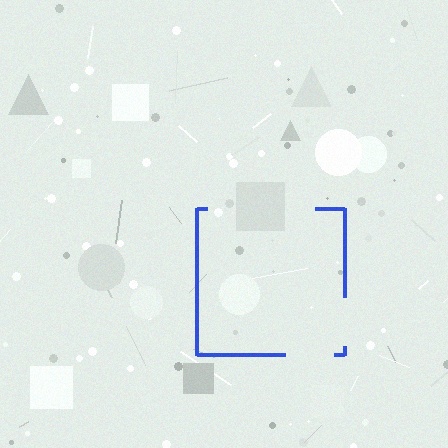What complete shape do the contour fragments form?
The contour fragments form a square.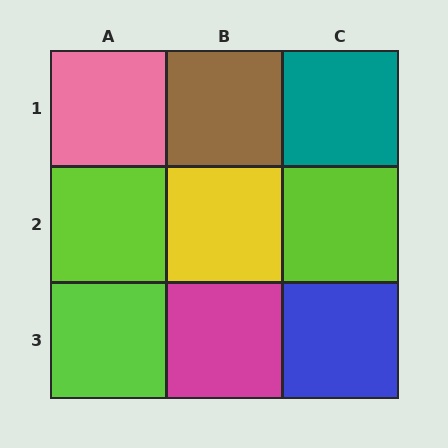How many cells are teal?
1 cell is teal.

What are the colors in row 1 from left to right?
Pink, brown, teal.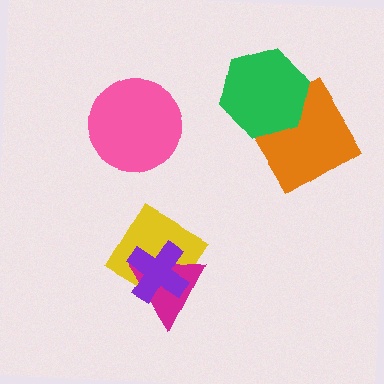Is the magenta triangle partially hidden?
Yes, it is partially covered by another shape.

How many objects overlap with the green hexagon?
1 object overlaps with the green hexagon.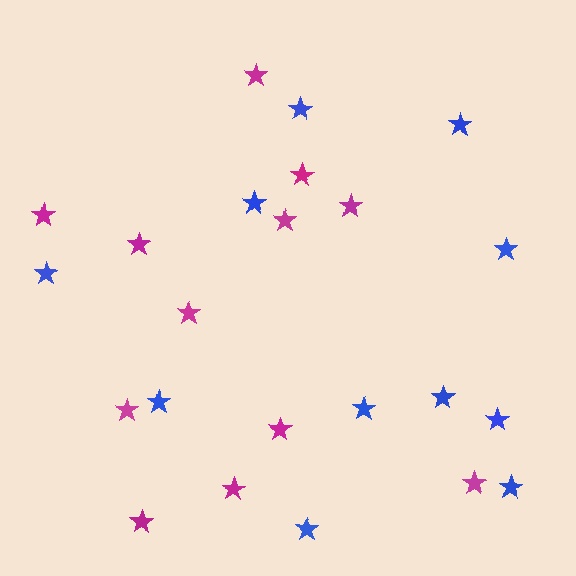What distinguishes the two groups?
There are 2 groups: one group of blue stars (11) and one group of magenta stars (12).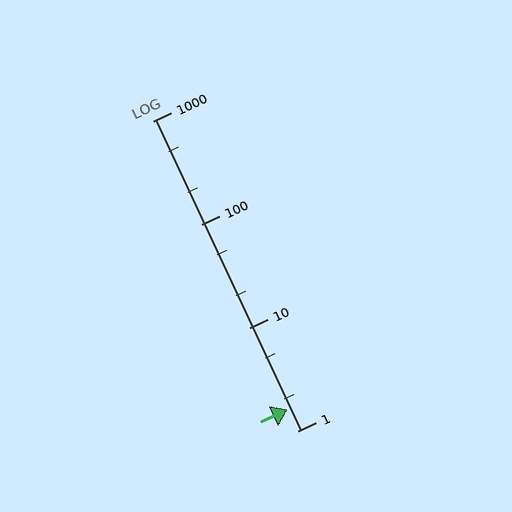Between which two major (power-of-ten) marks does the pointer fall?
The pointer is between 1 and 10.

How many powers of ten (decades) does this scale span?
The scale spans 3 decades, from 1 to 1000.